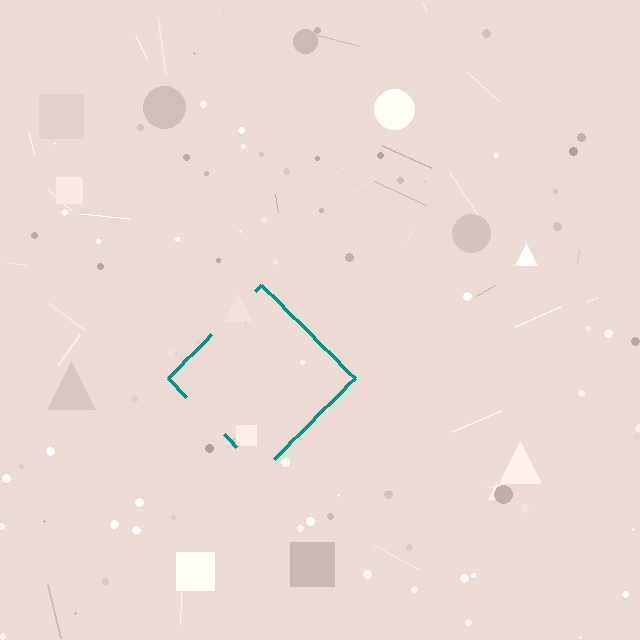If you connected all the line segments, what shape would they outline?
They would outline a diamond.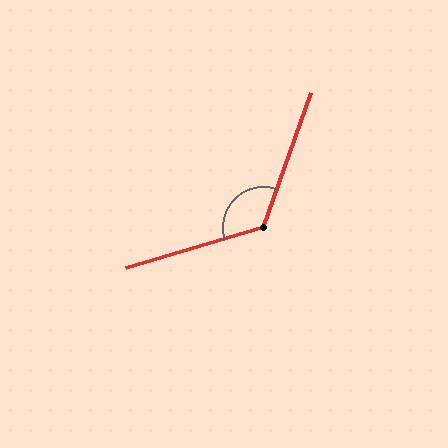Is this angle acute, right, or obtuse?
It is obtuse.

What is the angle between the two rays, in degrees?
Approximately 126 degrees.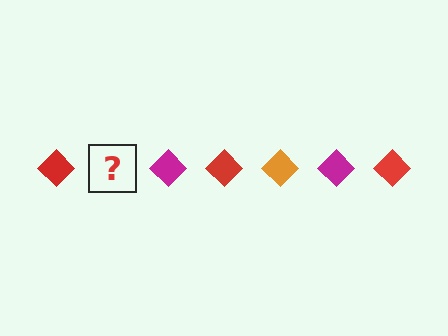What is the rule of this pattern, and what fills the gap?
The rule is that the pattern cycles through red, orange, magenta diamonds. The gap should be filled with an orange diamond.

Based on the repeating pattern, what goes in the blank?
The blank should be an orange diamond.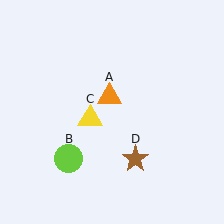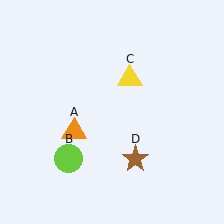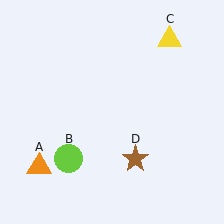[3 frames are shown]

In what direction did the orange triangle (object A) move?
The orange triangle (object A) moved down and to the left.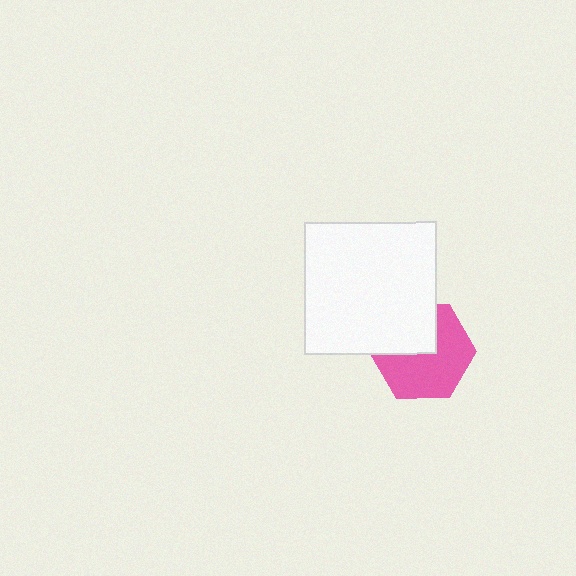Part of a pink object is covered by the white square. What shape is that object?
It is a hexagon.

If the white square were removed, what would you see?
You would see the complete pink hexagon.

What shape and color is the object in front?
The object in front is a white square.